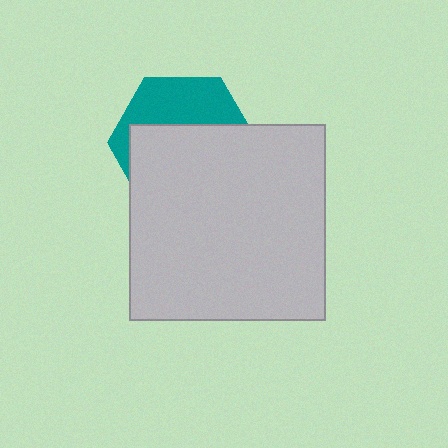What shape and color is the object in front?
The object in front is a light gray square.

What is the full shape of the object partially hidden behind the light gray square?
The partially hidden object is a teal hexagon.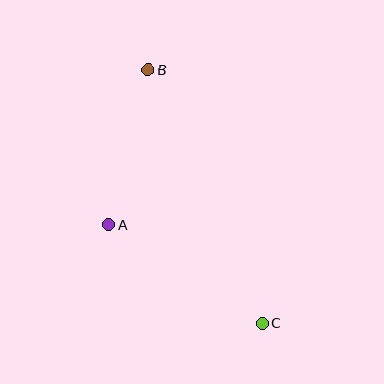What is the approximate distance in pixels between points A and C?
The distance between A and C is approximately 183 pixels.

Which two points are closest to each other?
Points A and B are closest to each other.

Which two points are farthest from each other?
Points B and C are farthest from each other.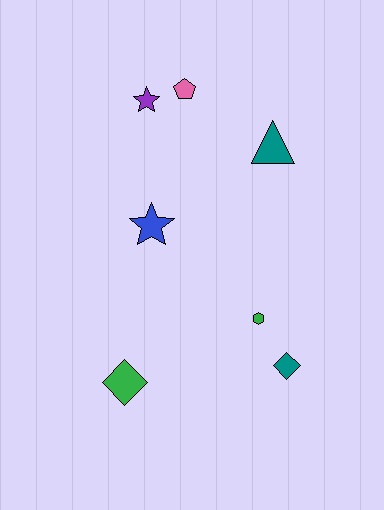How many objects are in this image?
There are 7 objects.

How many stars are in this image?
There are 2 stars.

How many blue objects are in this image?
There is 1 blue object.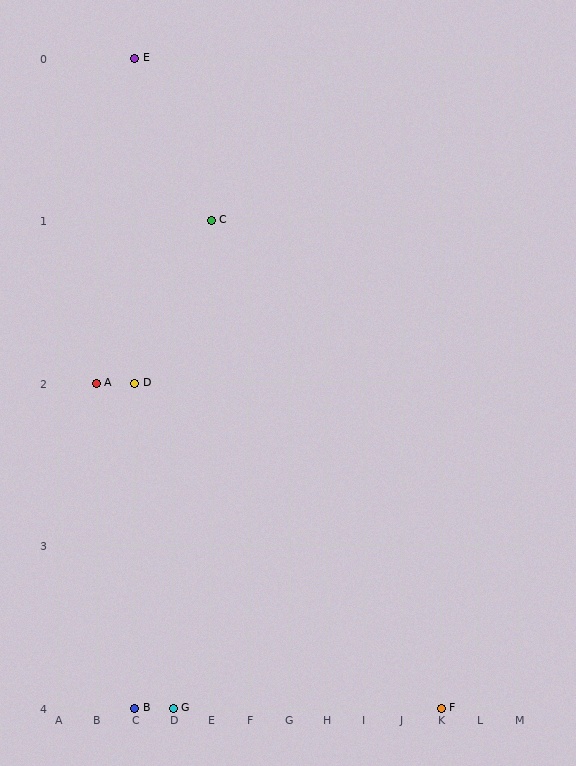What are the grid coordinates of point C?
Point C is at grid coordinates (E, 1).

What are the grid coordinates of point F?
Point F is at grid coordinates (K, 4).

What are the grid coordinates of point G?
Point G is at grid coordinates (D, 4).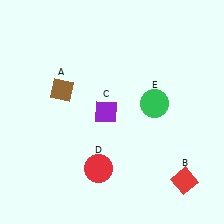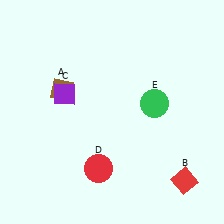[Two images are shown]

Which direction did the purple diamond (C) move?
The purple diamond (C) moved left.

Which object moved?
The purple diamond (C) moved left.